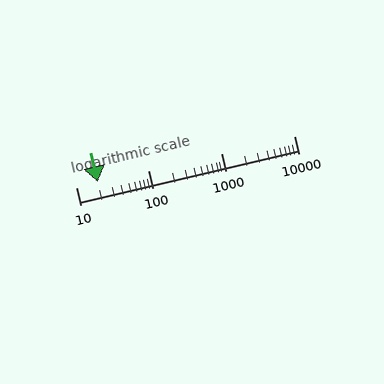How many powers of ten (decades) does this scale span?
The scale spans 3 decades, from 10 to 10000.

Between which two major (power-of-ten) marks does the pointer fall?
The pointer is between 10 and 100.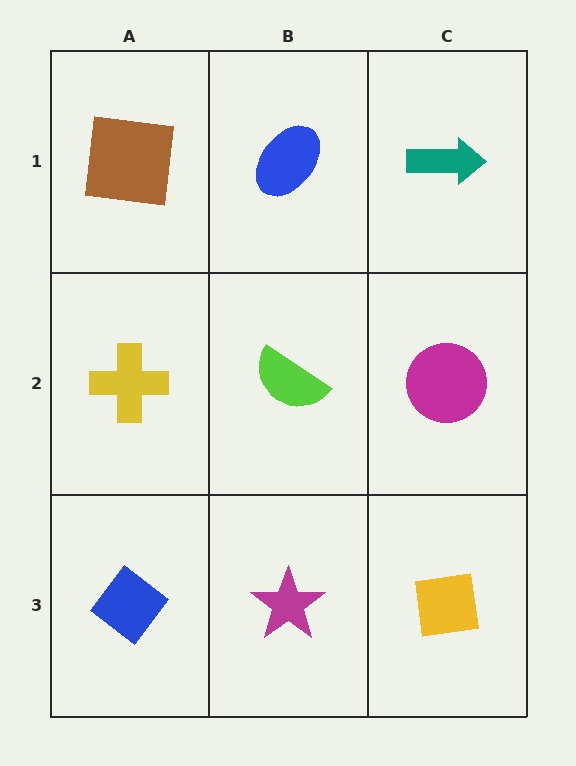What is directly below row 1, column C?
A magenta circle.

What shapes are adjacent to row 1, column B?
A lime semicircle (row 2, column B), a brown square (row 1, column A), a teal arrow (row 1, column C).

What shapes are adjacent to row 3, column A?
A yellow cross (row 2, column A), a magenta star (row 3, column B).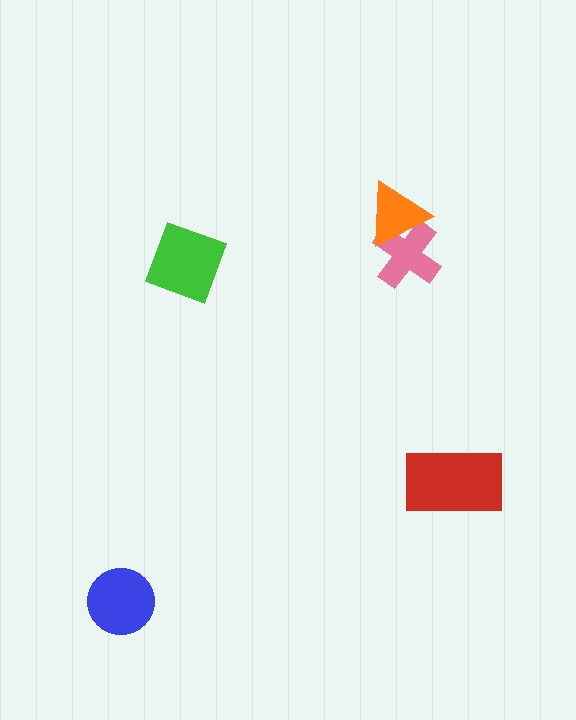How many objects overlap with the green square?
0 objects overlap with the green square.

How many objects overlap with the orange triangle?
1 object overlaps with the orange triangle.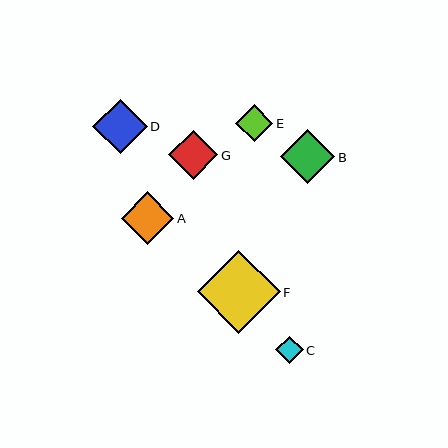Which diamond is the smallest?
Diamond C is the smallest with a size of approximately 27 pixels.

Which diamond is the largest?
Diamond F is the largest with a size of approximately 83 pixels.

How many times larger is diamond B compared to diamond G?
Diamond B is approximately 1.1 times the size of diamond G.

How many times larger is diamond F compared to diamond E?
Diamond F is approximately 2.2 times the size of diamond E.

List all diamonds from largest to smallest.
From largest to smallest: F, D, B, A, G, E, C.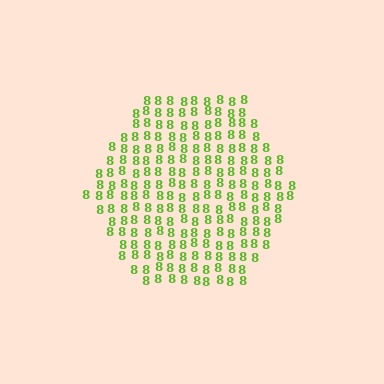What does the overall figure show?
The overall figure shows a hexagon.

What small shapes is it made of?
It is made of small digit 8's.